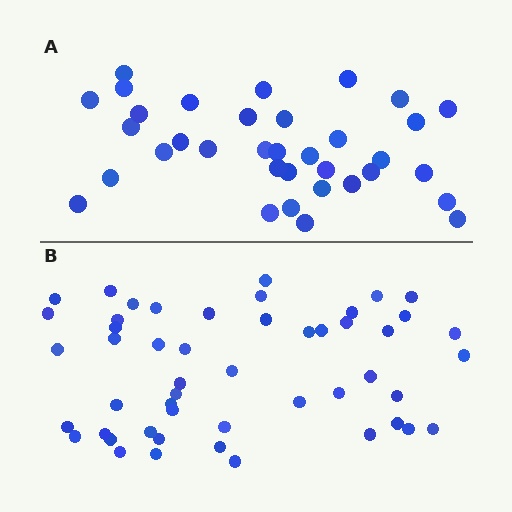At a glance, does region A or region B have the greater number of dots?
Region B (the bottom region) has more dots.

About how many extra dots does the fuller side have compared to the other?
Region B has approximately 15 more dots than region A.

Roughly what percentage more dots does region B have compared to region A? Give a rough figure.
About 45% more.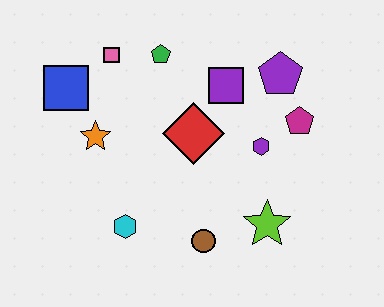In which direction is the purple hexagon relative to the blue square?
The purple hexagon is to the right of the blue square.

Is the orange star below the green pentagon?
Yes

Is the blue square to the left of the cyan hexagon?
Yes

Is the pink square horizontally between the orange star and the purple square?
Yes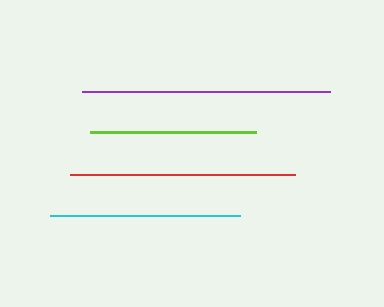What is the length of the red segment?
The red segment is approximately 225 pixels long.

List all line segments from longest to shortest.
From longest to shortest: purple, red, cyan, lime.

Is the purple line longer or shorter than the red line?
The purple line is longer than the red line.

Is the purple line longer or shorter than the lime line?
The purple line is longer than the lime line.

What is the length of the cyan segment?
The cyan segment is approximately 190 pixels long.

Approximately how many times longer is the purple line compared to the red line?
The purple line is approximately 1.1 times the length of the red line.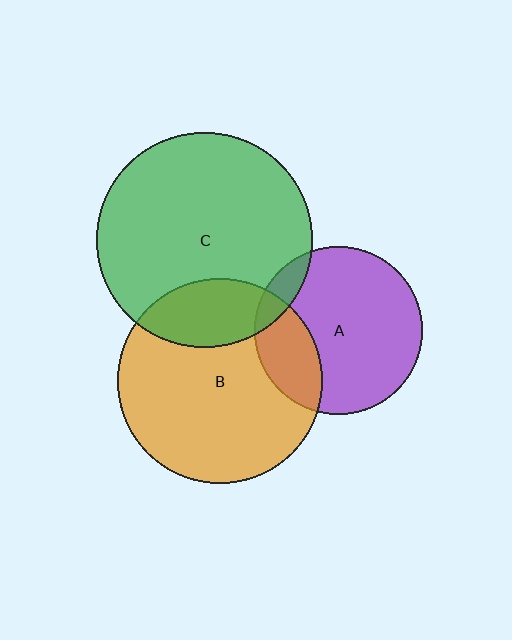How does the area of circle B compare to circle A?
Approximately 1.5 times.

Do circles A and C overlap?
Yes.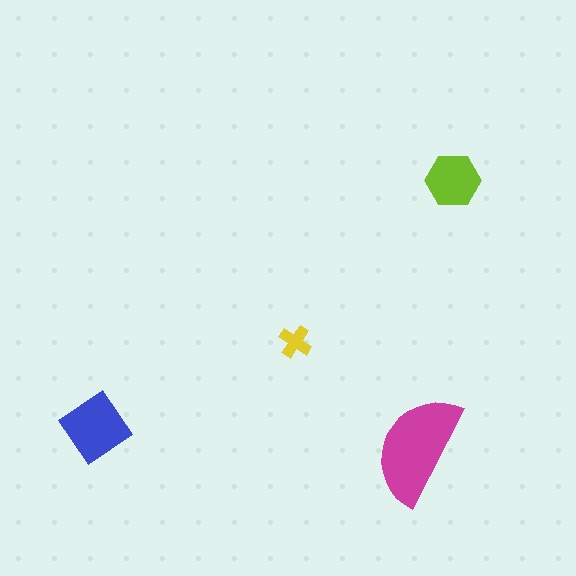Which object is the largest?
The magenta semicircle.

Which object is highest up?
The lime hexagon is topmost.